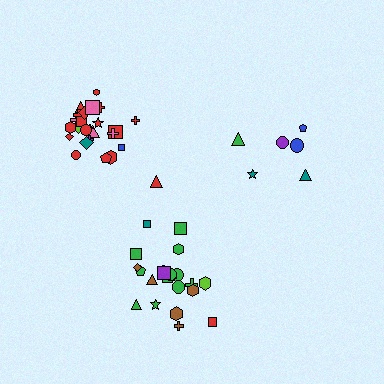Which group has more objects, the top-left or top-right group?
The top-left group.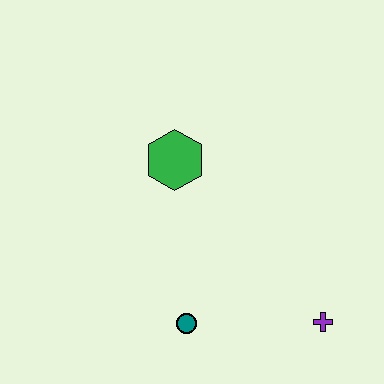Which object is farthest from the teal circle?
The green hexagon is farthest from the teal circle.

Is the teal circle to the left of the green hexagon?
No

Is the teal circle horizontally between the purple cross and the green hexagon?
Yes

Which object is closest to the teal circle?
The purple cross is closest to the teal circle.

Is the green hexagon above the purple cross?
Yes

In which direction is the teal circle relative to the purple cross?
The teal circle is to the left of the purple cross.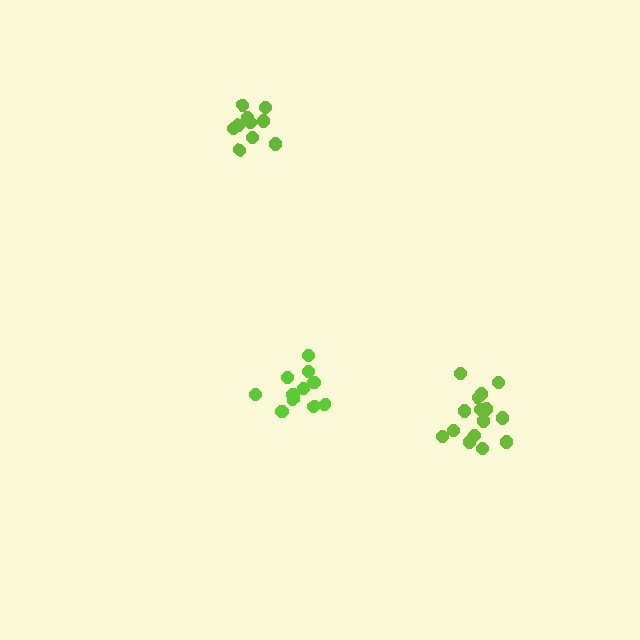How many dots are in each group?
Group 1: 10 dots, Group 2: 11 dots, Group 3: 15 dots (36 total).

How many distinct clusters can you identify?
There are 3 distinct clusters.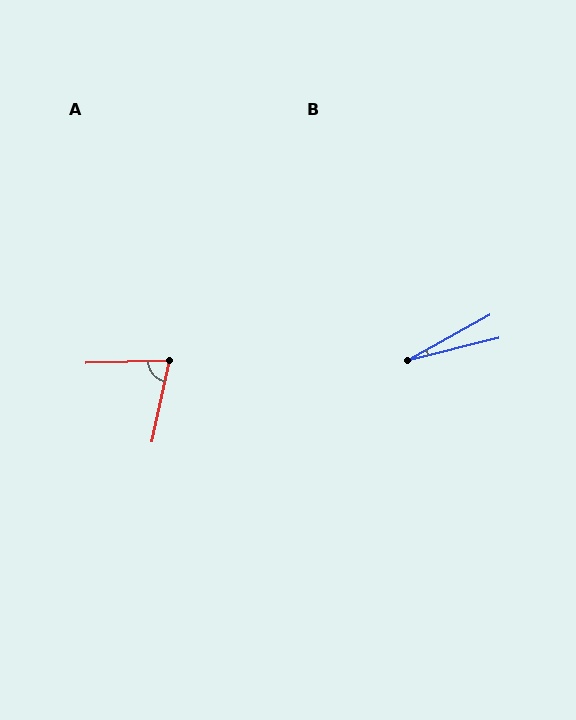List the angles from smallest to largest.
B (15°), A (76°).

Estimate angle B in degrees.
Approximately 15 degrees.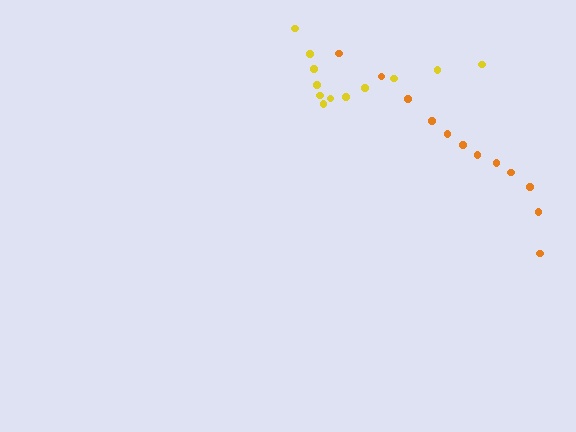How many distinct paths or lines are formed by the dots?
There are 2 distinct paths.